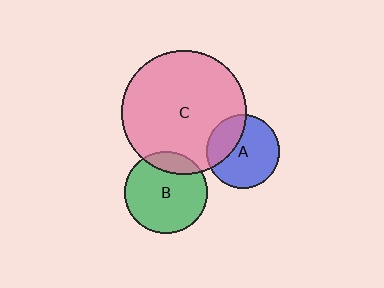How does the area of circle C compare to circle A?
Approximately 2.9 times.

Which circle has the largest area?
Circle C (pink).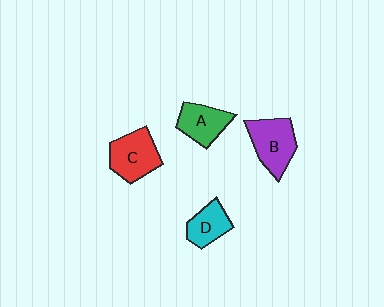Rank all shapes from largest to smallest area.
From largest to smallest: B (purple), C (red), A (green), D (cyan).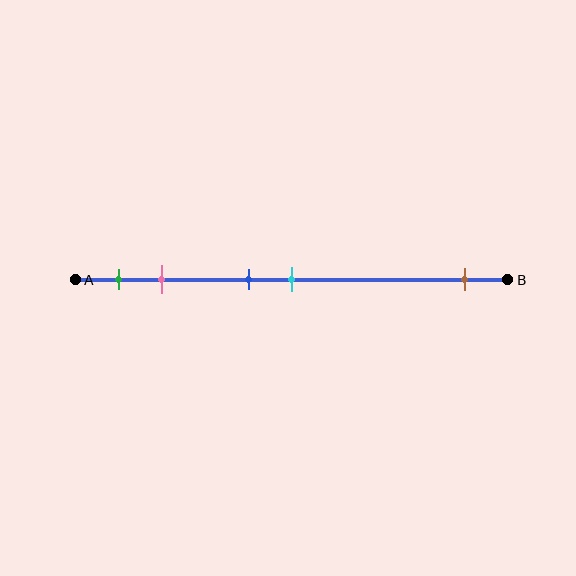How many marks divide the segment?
There are 5 marks dividing the segment.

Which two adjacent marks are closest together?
The blue and cyan marks are the closest adjacent pair.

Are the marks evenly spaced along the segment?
No, the marks are not evenly spaced.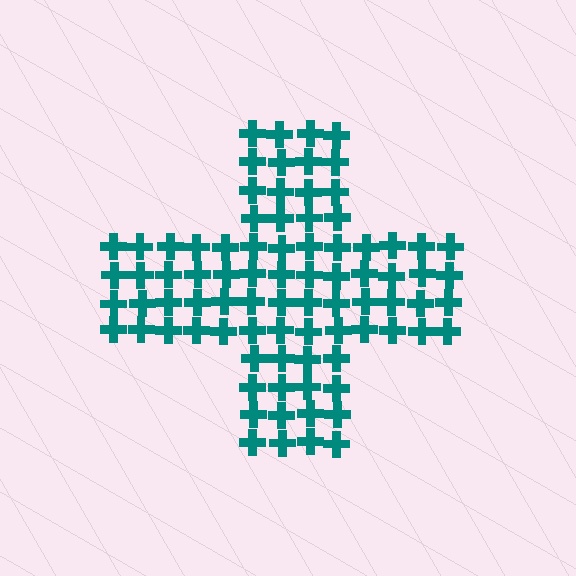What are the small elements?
The small elements are crosses.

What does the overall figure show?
The overall figure shows a cross.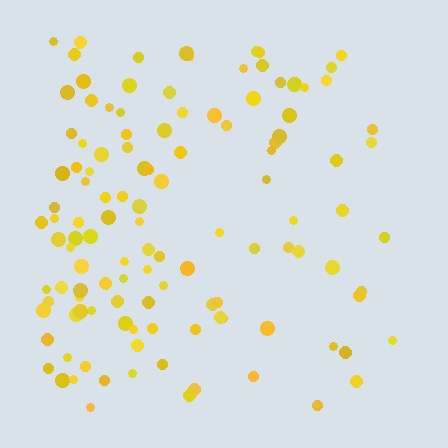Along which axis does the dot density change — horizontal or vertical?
Horizontal.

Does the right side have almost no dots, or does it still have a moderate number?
Still a moderate number, just noticeably fewer than the left.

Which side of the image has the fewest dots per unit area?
The right.